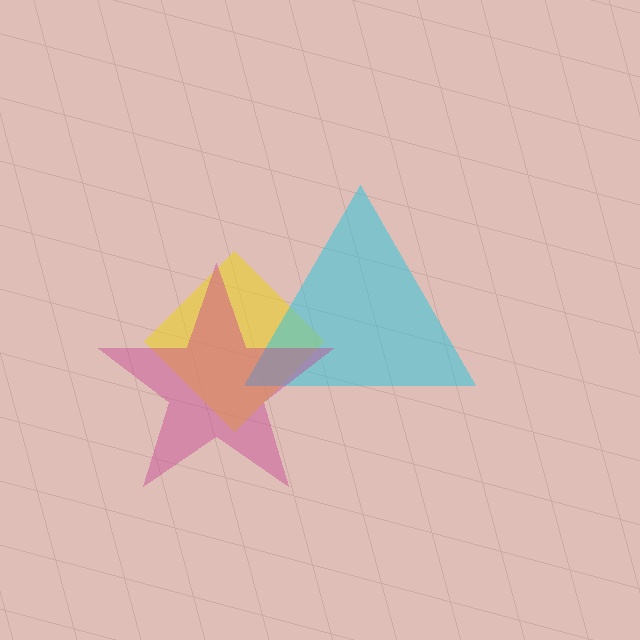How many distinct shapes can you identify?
There are 3 distinct shapes: a yellow diamond, a cyan triangle, a magenta star.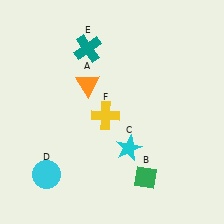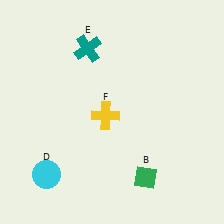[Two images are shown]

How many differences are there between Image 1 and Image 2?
There are 2 differences between the two images.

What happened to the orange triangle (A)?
The orange triangle (A) was removed in Image 2. It was in the top-left area of Image 1.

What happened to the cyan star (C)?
The cyan star (C) was removed in Image 2. It was in the bottom-right area of Image 1.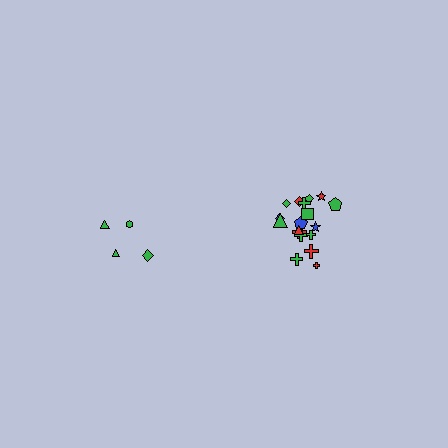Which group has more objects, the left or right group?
The right group.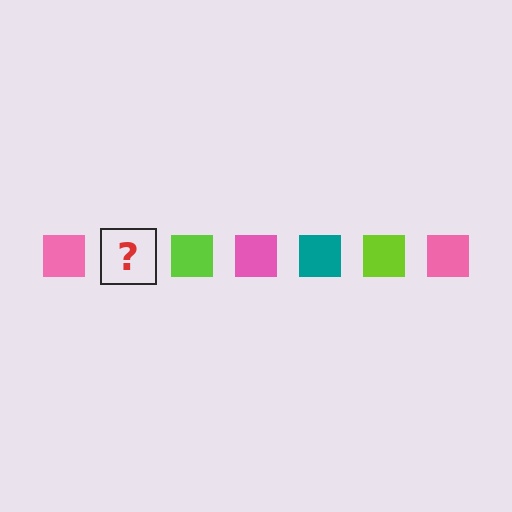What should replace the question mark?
The question mark should be replaced with a teal square.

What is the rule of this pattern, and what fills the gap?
The rule is that the pattern cycles through pink, teal, lime squares. The gap should be filled with a teal square.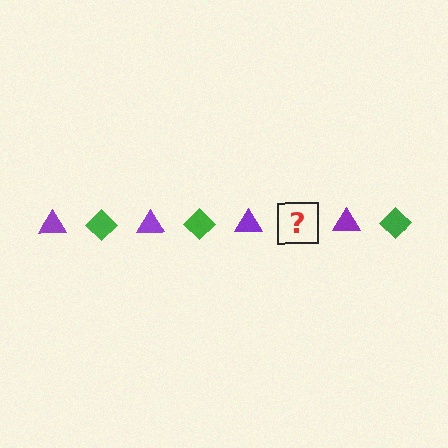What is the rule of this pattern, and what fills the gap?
The rule is that the pattern alternates between purple triangle and green diamond. The gap should be filled with a green diamond.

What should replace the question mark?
The question mark should be replaced with a green diamond.